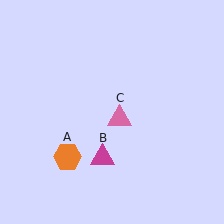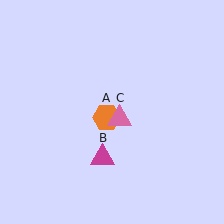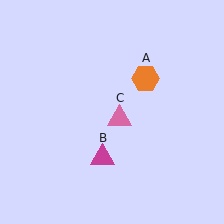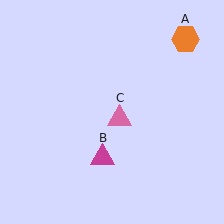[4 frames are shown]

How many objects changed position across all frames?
1 object changed position: orange hexagon (object A).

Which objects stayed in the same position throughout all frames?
Magenta triangle (object B) and pink triangle (object C) remained stationary.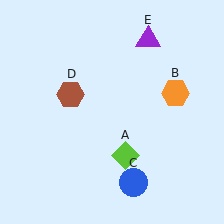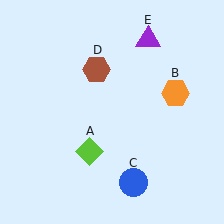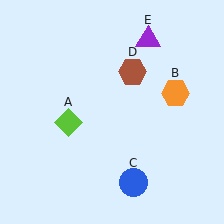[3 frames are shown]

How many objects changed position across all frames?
2 objects changed position: lime diamond (object A), brown hexagon (object D).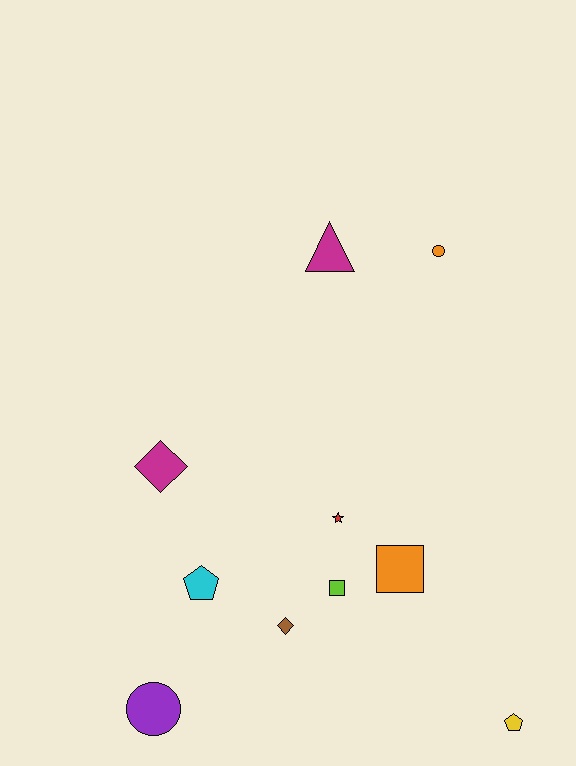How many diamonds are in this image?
There are 2 diamonds.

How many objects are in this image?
There are 10 objects.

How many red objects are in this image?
There is 1 red object.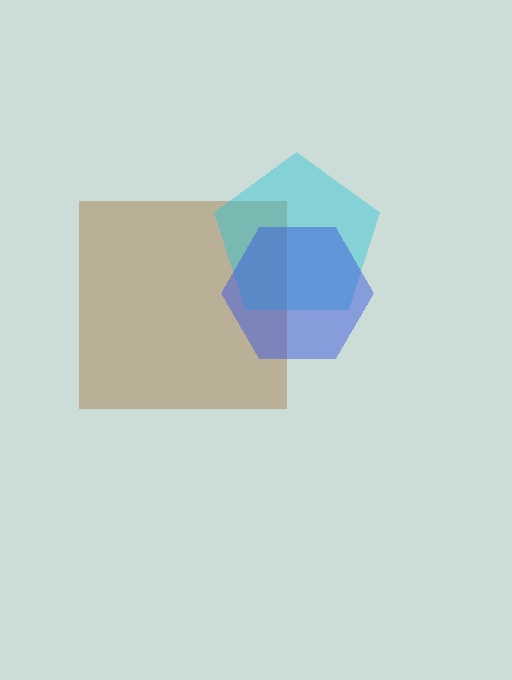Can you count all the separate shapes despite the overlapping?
Yes, there are 3 separate shapes.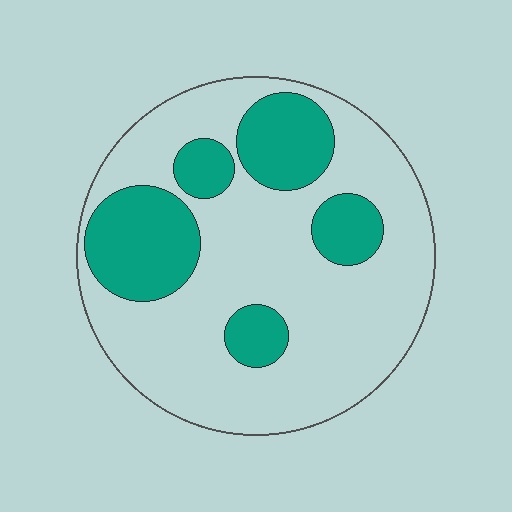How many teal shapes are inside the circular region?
5.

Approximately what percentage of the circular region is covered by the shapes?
Approximately 30%.